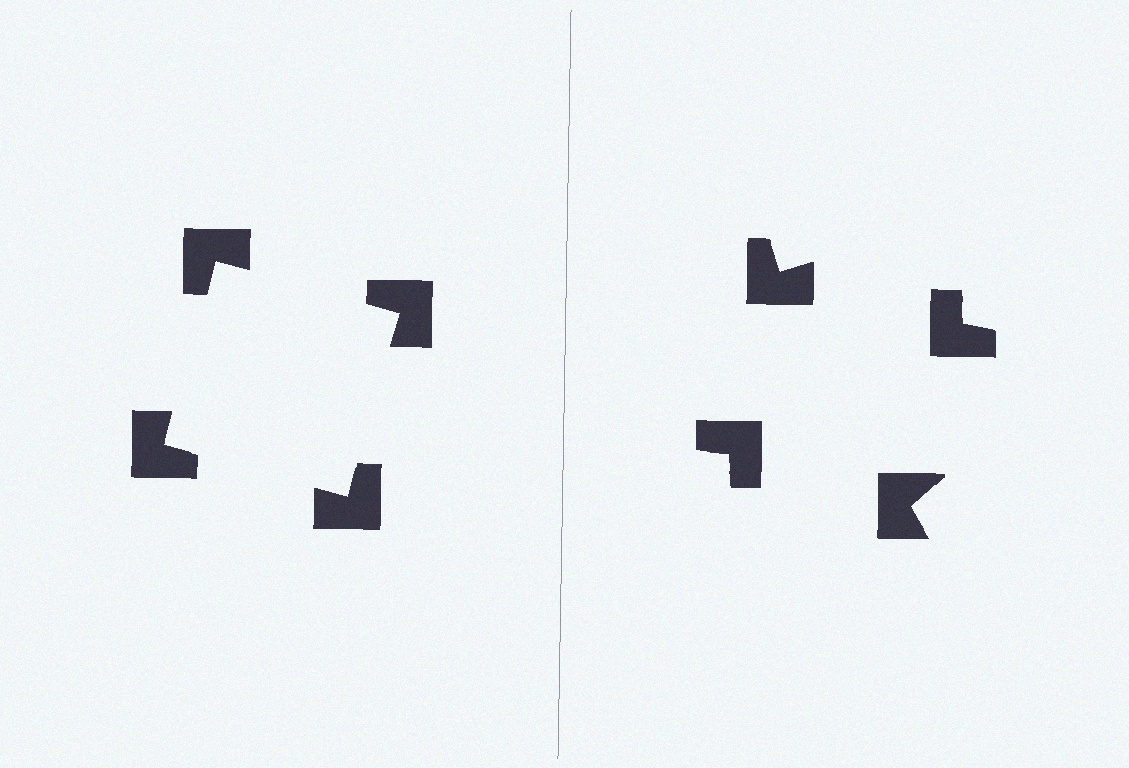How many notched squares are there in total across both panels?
8 — 4 on each side.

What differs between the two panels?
The notched squares are positioned identically on both sides; only the wedge orientations differ. On the left they align to a square; on the right they are misaligned.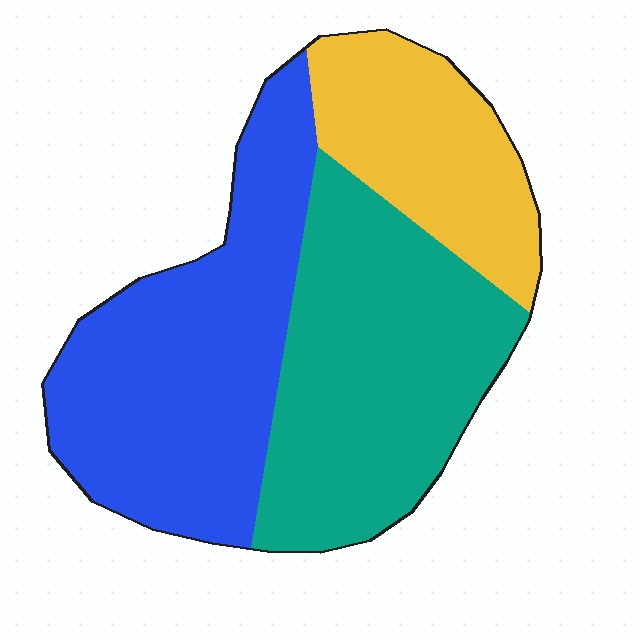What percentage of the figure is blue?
Blue takes up about two fifths (2/5) of the figure.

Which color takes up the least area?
Yellow, at roughly 20%.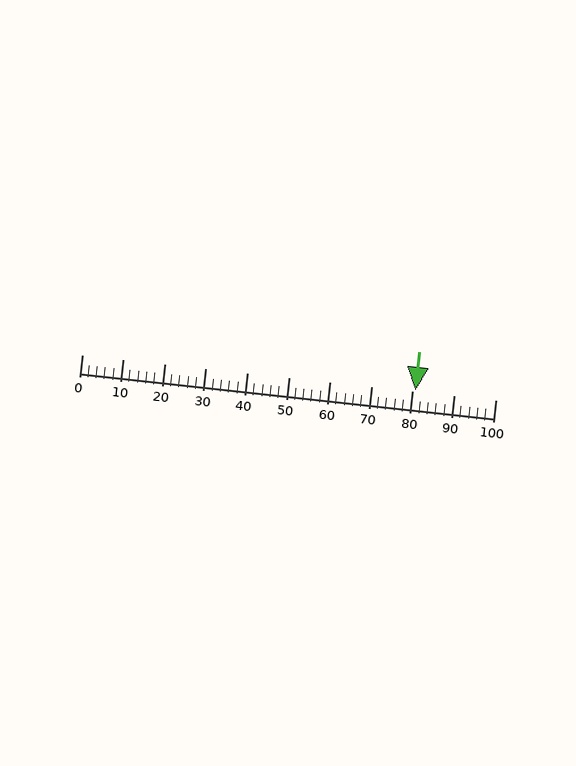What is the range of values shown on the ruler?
The ruler shows values from 0 to 100.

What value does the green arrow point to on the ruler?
The green arrow points to approximately 81.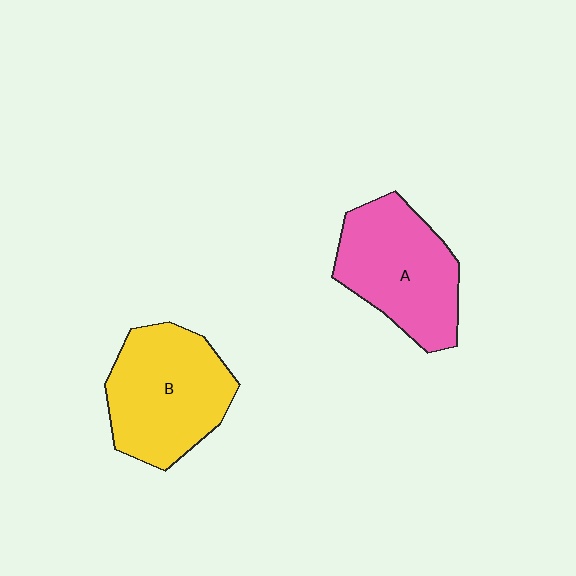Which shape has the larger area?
Shape B (yellow).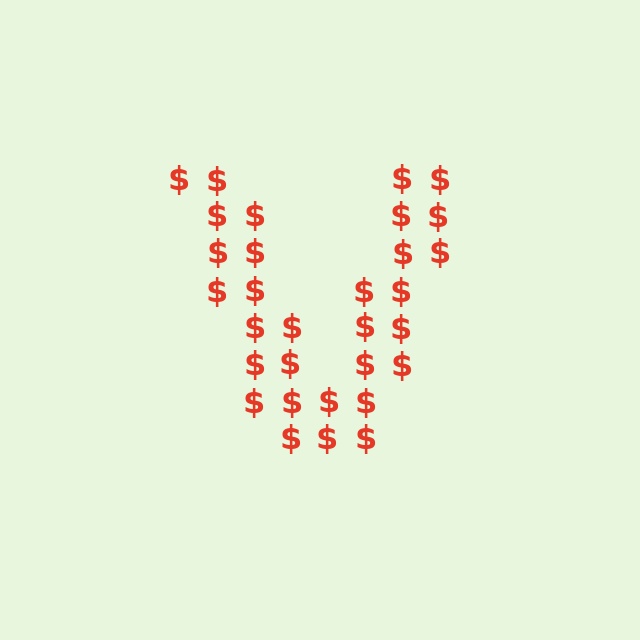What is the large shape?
The large shape is the letter V.